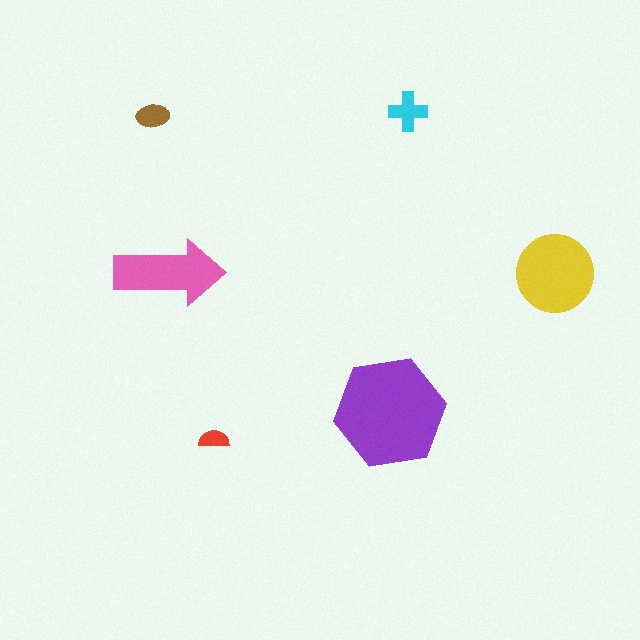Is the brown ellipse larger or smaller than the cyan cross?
Smaller.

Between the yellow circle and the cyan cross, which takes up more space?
The yellow circle.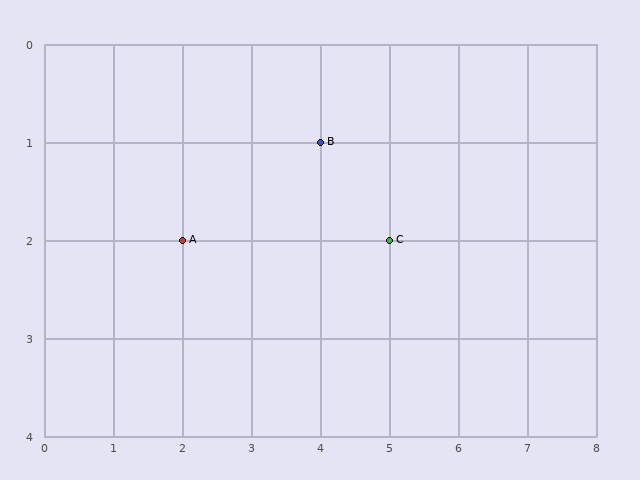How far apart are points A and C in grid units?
Points A and C are 3 columns apart.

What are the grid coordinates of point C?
Point C is at grid coordinates (5, 2).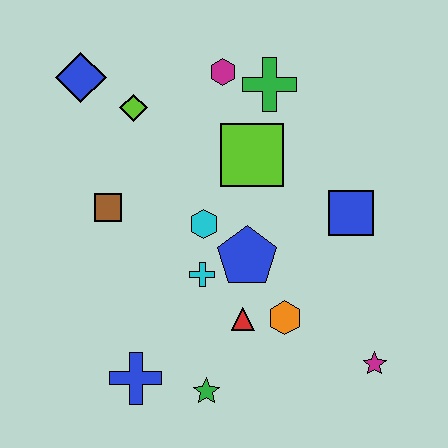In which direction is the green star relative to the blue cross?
The green star is to the right of the blue cross.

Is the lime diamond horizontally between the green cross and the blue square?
No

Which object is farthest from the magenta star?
The blue diamond is farthest from the magenta star.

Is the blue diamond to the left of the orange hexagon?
Yes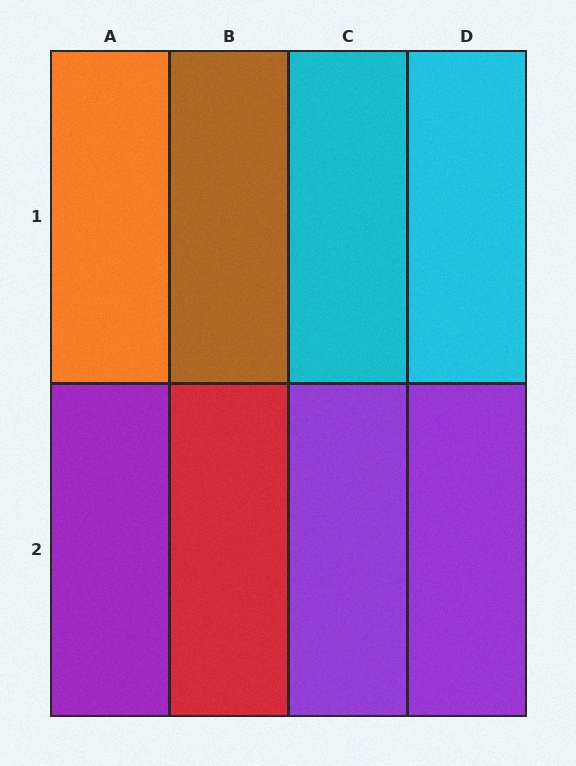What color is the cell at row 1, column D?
Cyan.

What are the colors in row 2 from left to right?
Purple, red, purple, purple.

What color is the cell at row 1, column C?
Cyan.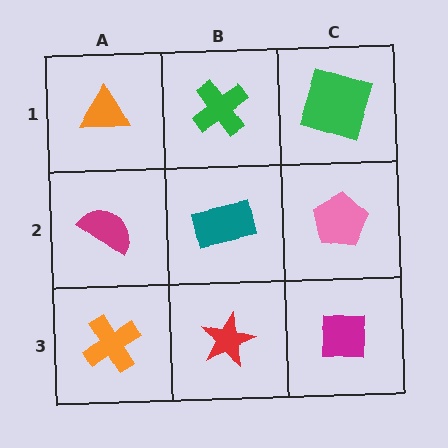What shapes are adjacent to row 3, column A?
A magenta semicircle (row 2, column A), a red star (row 3, column B).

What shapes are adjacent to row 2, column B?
A green cross (row 1, column B), a red star (row 3, column B), a magenta semicircle (row 2, column A), a pink pentagon (row 2, column C).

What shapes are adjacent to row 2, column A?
An orange triangle (row 1, column A), an orange cross (row 3, column A), a teal rectangle (row 2, column B).